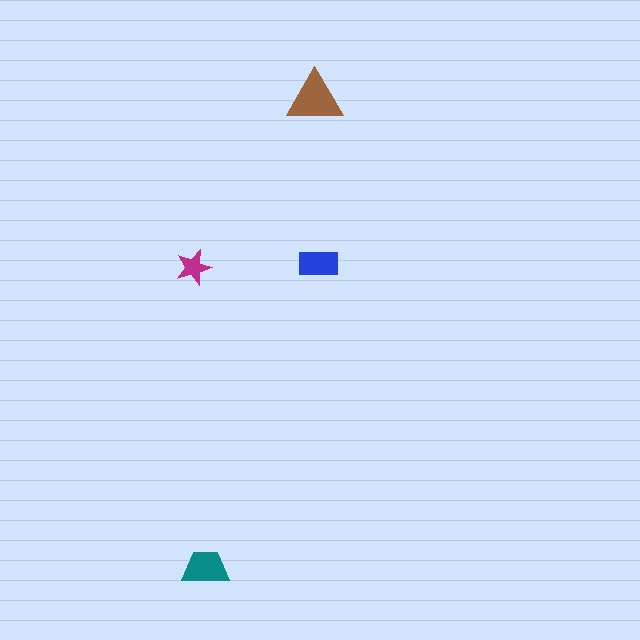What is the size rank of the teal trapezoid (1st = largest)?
2nd.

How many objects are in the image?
There are 4 objects in the image.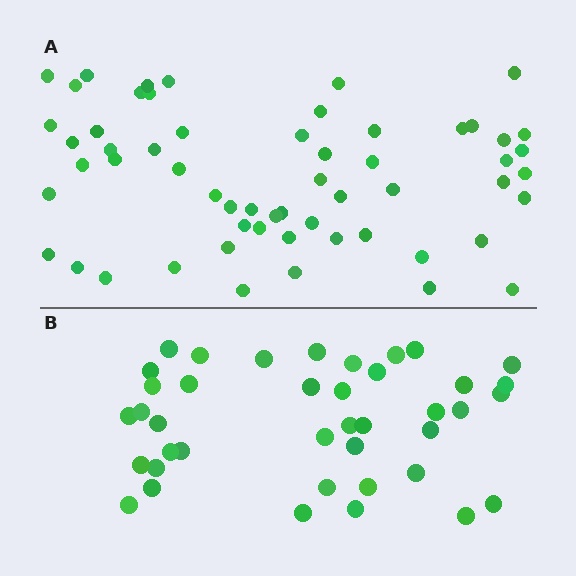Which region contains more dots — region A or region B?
Region A (the top region) has more dots.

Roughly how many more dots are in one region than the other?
Region A has approximately 20 more dots than region B.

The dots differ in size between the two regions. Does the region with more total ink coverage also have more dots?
No. Region B has more total ink coverage because its dots are larger, but region A actually contains more individual dots. Total area can be misleading — the number of items is what matters here.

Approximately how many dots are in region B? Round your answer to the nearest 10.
About 40 dots.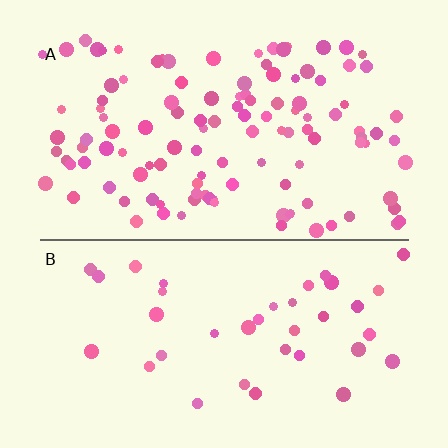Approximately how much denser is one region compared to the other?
Approximately 3.0× — region A over region B.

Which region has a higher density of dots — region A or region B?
A (the top).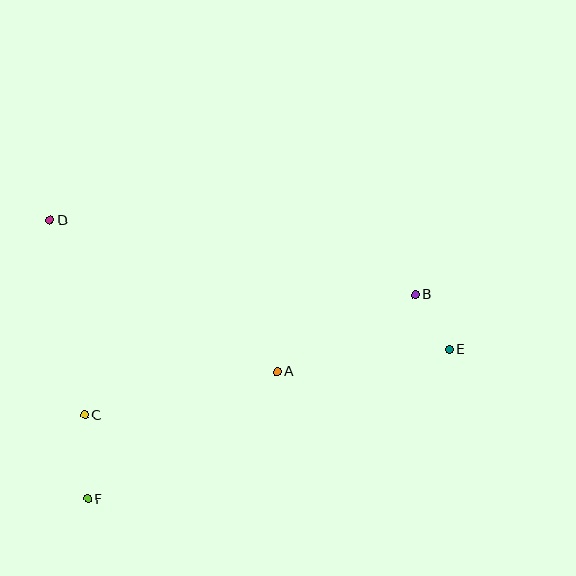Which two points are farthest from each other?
Points D and E are farthest from each other.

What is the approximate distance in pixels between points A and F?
The distance between A and F is approximately 228 pixels.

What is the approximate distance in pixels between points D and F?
The distance between D and F is approximately 281 pixels.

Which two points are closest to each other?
Points B and E are closest to each other.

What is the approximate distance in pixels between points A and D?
The distance between A and D is approximately 273 pixels.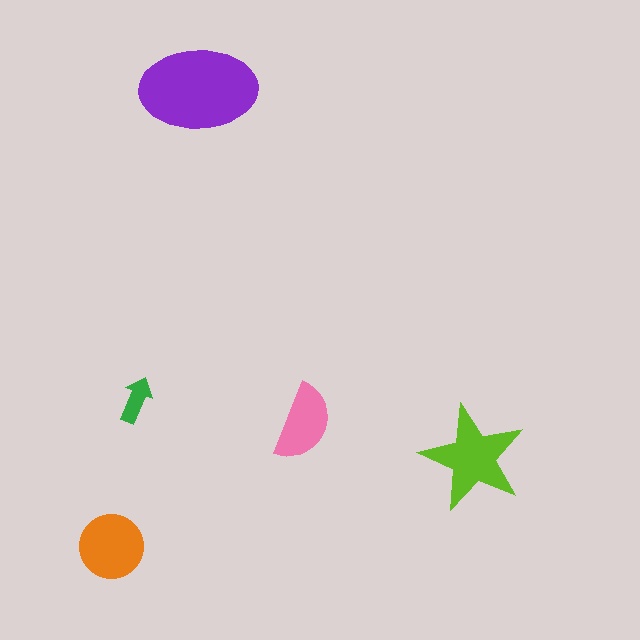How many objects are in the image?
There are 5 objects in the image.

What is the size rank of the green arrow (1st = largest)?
5th.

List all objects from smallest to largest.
The green arrow, the pink semicircle, the orange circle, the lime star, the purple ellipse.